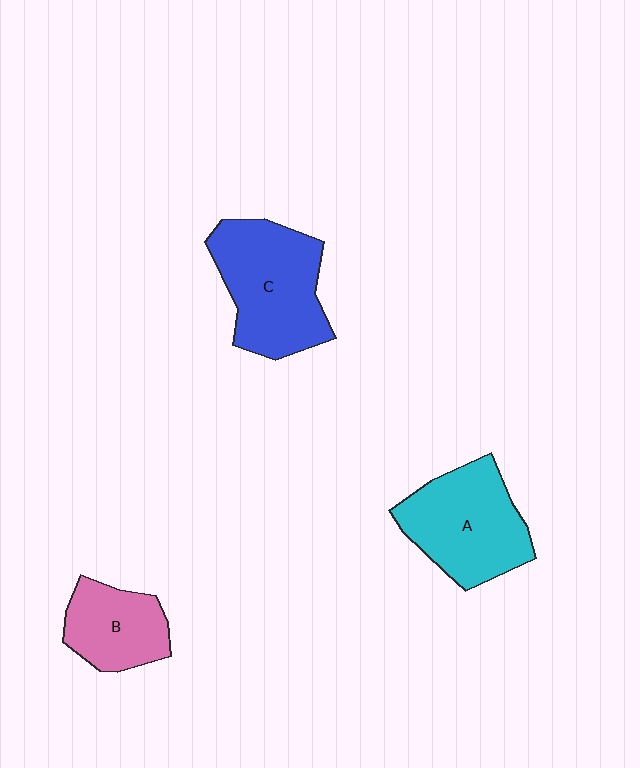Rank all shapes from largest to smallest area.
From largest to smallest: C (blue), A (cyan), B (pink).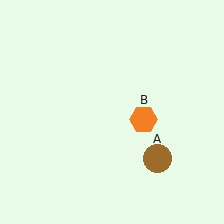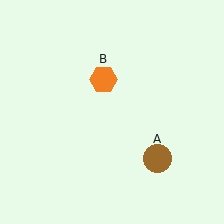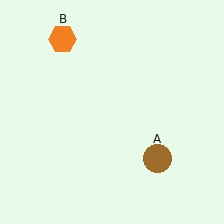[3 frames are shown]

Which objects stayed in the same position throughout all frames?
Brown circle (object A) remained stationary.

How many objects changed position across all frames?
1 object changed position: orange hexagon (object B).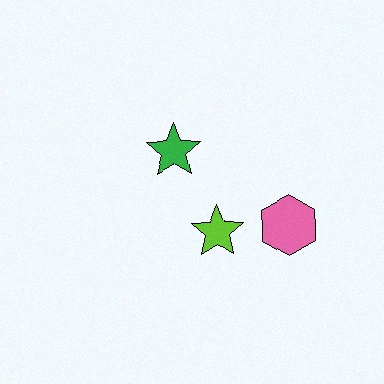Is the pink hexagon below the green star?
Yes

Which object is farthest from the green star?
The pink hexagon is farthest from the green star.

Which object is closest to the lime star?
The pink hexagon is closest to the lime star.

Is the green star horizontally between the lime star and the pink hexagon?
No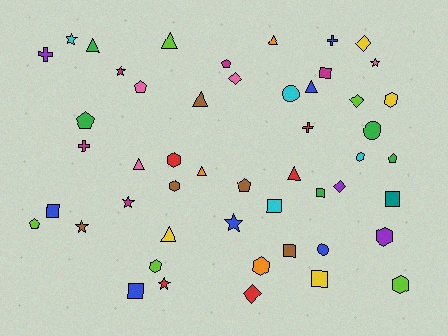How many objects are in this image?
There are 50 objects.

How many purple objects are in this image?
There are 3 purple objects.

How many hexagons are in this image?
There are 8 hexagons.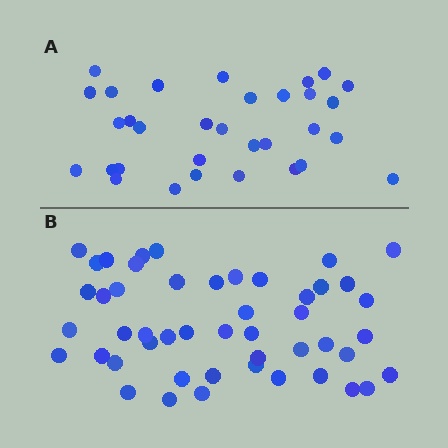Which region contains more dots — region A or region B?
Region B (the bottom region) has more dots.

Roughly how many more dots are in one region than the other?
Region B has approximately 15 more dots than region A.